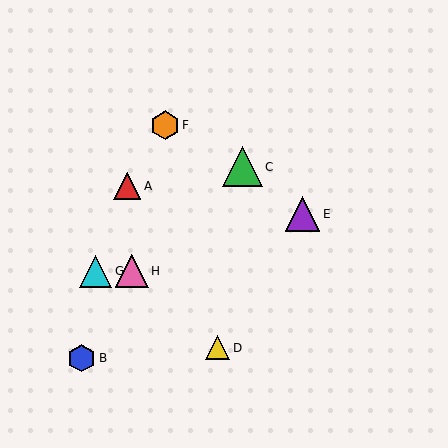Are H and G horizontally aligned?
Yes, both are at y≈271.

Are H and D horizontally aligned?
No, H is at y≈271 and D is at y≈348.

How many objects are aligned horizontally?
2 objects (G, H) are aligned horizontally.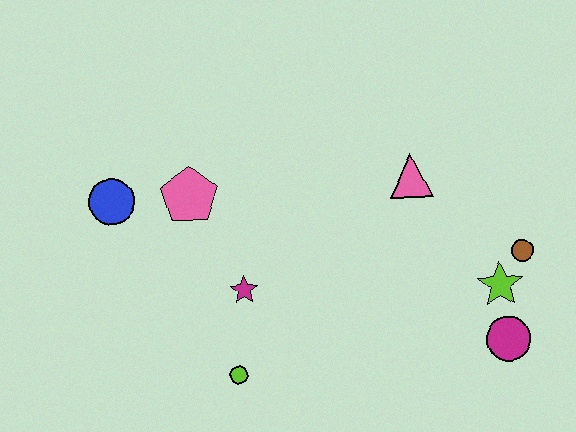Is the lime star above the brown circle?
No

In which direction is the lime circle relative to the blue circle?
The lime circle is below the blue circle.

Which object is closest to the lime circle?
The magenta star is closest to the lime circle.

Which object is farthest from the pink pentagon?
The magenta circle is farthest from the pink pentagon.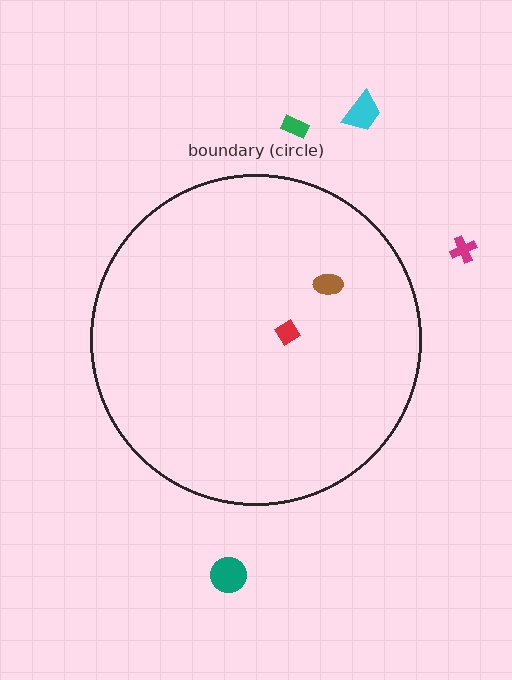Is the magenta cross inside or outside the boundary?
Outside.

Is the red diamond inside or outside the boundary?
Inside.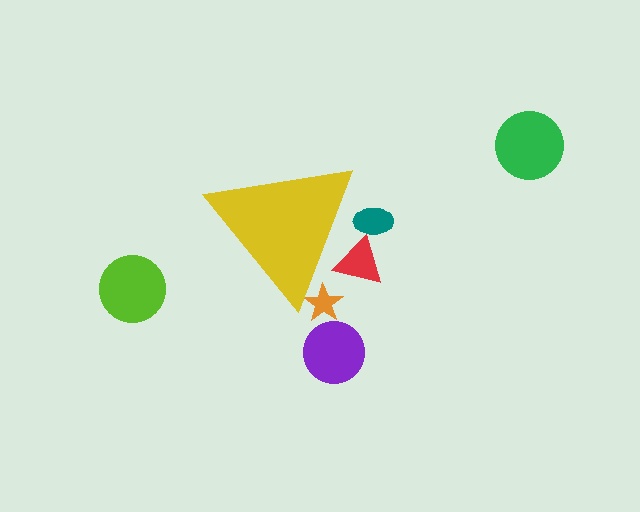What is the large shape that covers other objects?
A yellow triangle.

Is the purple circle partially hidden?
No, the purple circle is fully visible.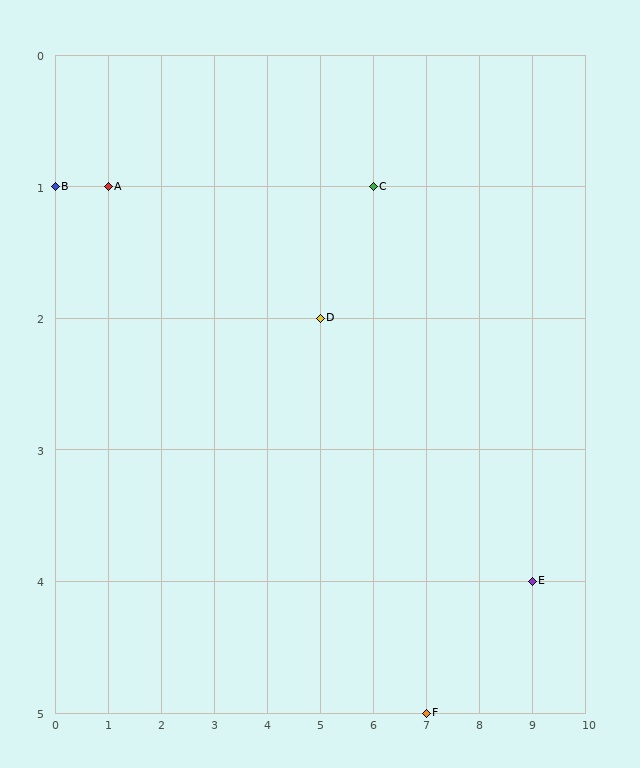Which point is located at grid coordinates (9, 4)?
Point E is at (9, 4).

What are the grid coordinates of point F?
Point F is at grid coordinates (7, 5).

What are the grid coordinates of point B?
Point B is at grid coordinates (0, 1).